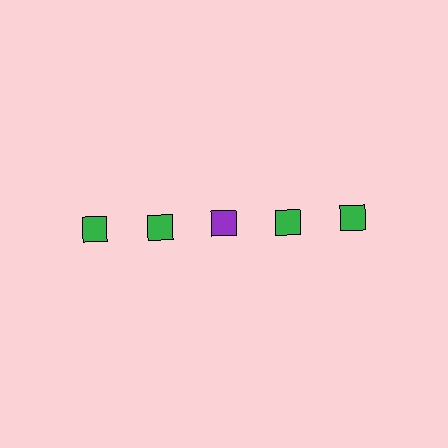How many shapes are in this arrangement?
There are 5 shapes arranged in a grid pattern.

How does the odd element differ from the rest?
It has a different color: purple instead of green.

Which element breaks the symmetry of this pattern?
The purple square in the top row, center column breaks the symmetry. All other shapes are green squares.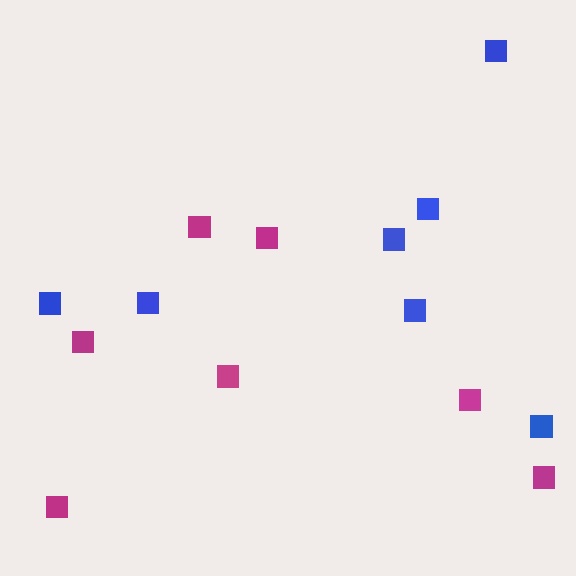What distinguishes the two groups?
There are 2 groups: one group of magenta squares (7) and one group of blue squares (7).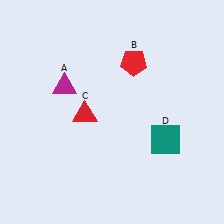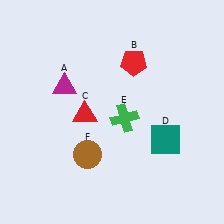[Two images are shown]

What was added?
A green cross (E), a brown circle (F) were added in Image 2.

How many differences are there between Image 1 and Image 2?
There are 2 differences between the two images.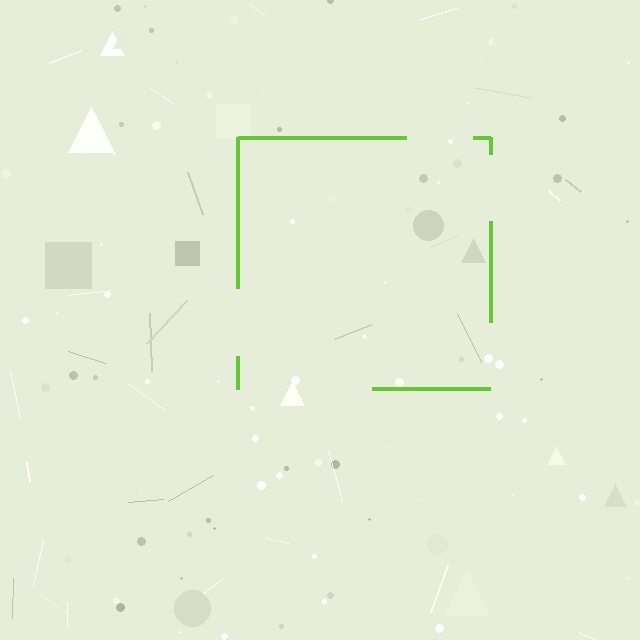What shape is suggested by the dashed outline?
The dashed outline suggests a square.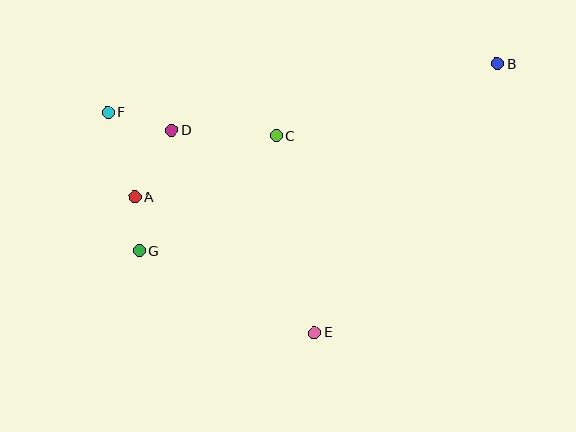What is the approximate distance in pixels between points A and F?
The distance between A and F is approximately 89 pixels.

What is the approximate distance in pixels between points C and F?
The distance between C and F is approximately 170 pixels.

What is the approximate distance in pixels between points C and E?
The distance between C and E is approximately 201 pixels.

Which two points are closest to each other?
Points A and G are closest to each other.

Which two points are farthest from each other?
Points B and G are farthest from each other.